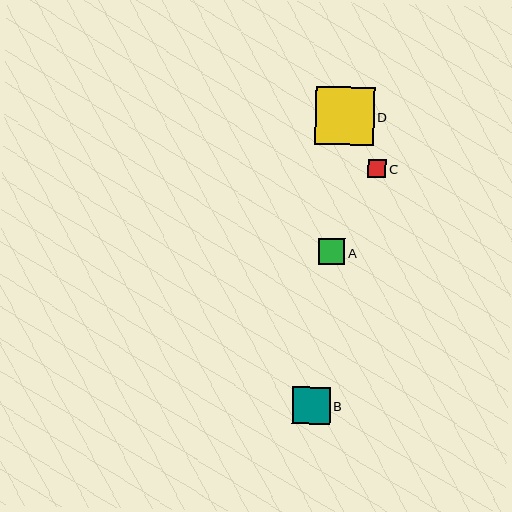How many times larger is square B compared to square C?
Square B is approximately 2.1 times the size of square C.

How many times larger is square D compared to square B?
Square D is approximately 1.6 times the size of square B.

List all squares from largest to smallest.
From largest to smallest: D, B, A, C.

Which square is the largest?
Square D is the largest with a size of approximately 59 pixels.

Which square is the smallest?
Square C is the smallest with a size of approximately 18 pixels.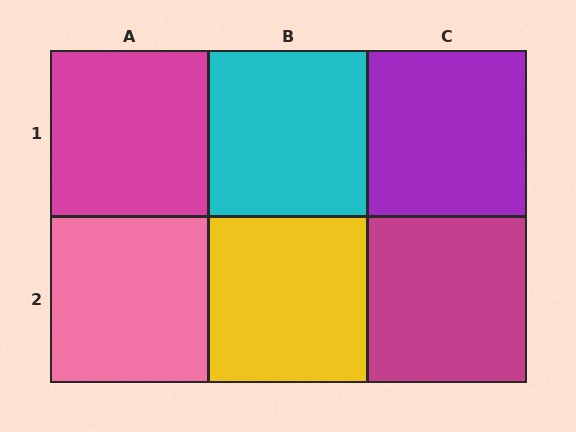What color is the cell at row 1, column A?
Magenta.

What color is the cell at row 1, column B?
Cyan.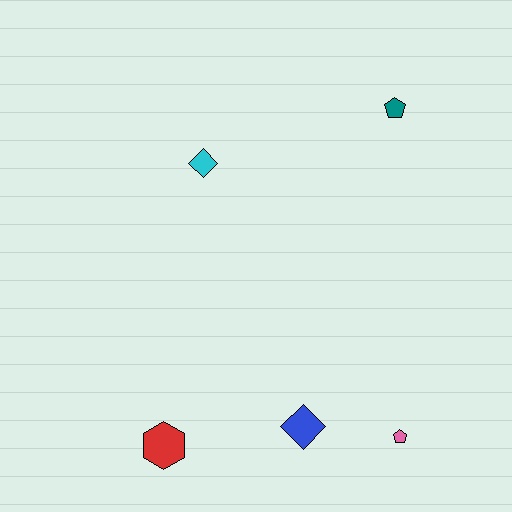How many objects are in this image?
There are 5 objects.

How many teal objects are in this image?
There is 1 teal object.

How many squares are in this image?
There are no squares.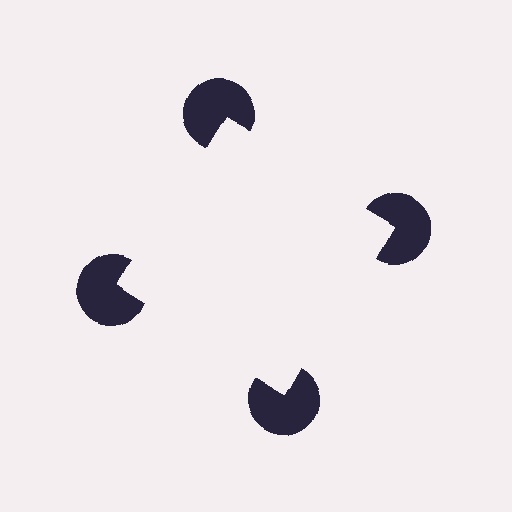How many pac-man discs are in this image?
There are 4 — one at each vertex of the illusory square.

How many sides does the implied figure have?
4 sides.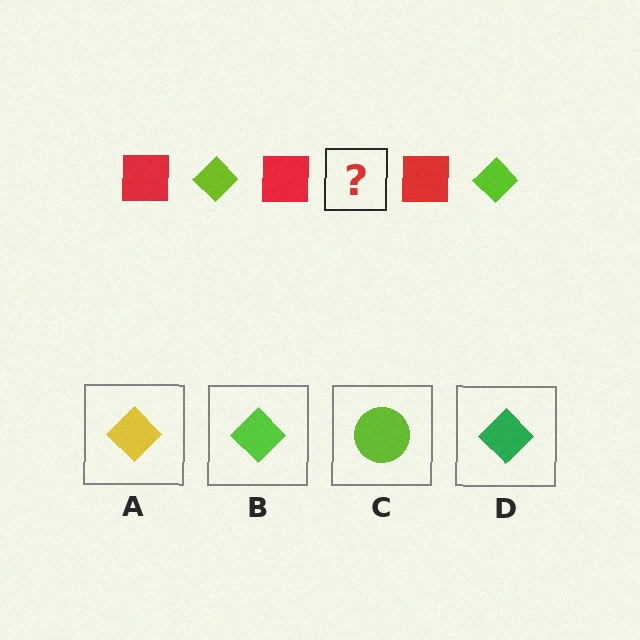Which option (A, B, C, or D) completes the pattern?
B.